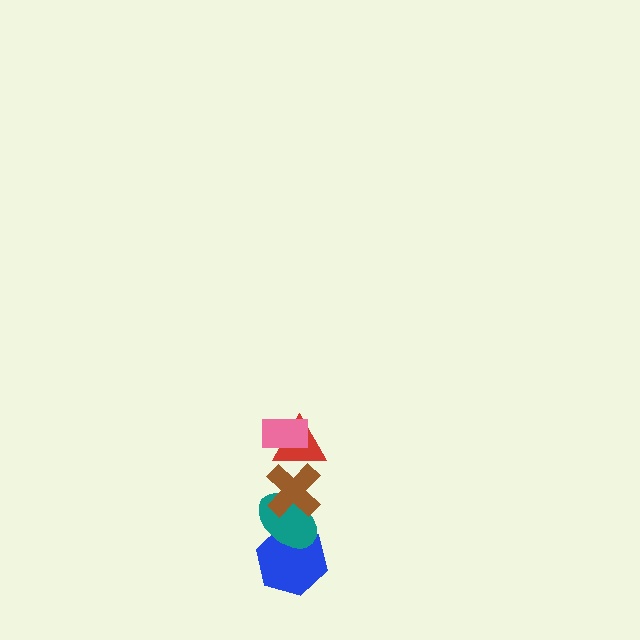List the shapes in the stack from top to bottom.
From top to bottom: the pink rectangle, the red triangle, the brown cross, the teal ellipse, the blue hexagon.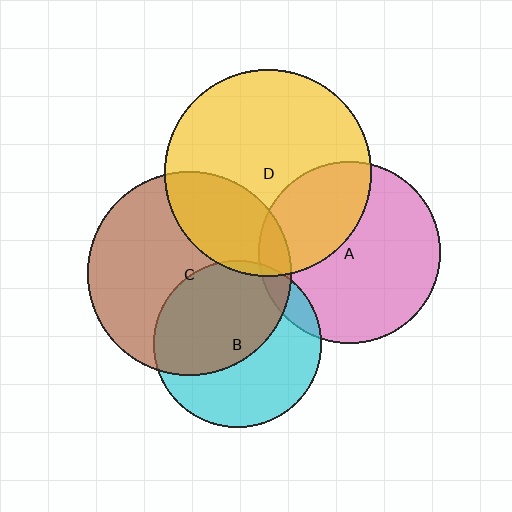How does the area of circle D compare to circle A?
Approximately 1.3 times.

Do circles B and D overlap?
Yes.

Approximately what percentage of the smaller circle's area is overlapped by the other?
Approximately 5%.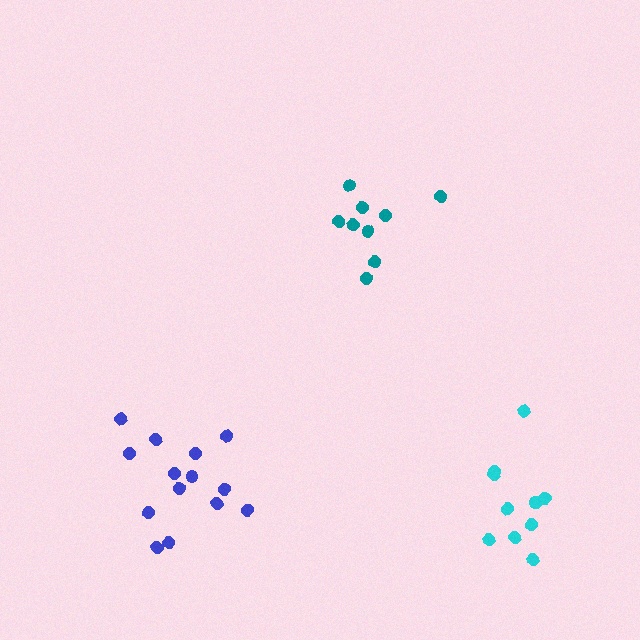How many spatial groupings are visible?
There are 3 spatial groupings.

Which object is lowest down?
The cyan cluster is bottommost.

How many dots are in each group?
Group 1: 9 dots, Group 2: 11 dots, Group 3: 14 dots (34 total).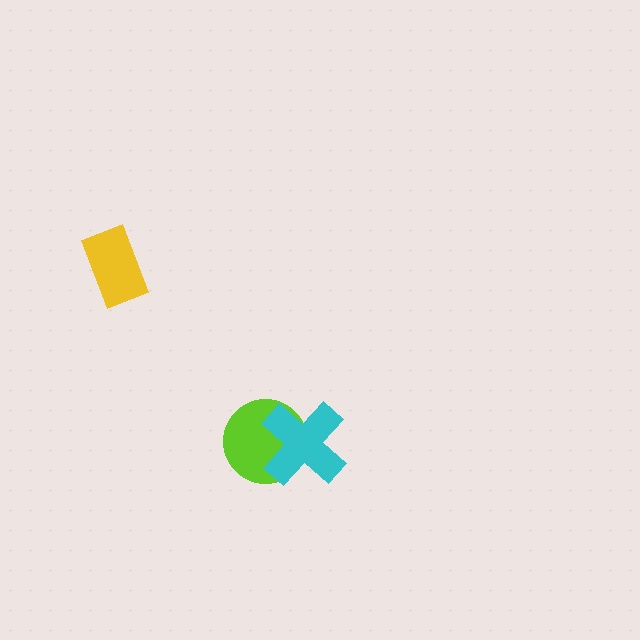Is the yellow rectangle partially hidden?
No, no other shape covers it.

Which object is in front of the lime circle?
The cyan cross is in front of the lime circle.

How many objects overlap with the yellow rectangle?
0 objects overlap with the yellow rectangle.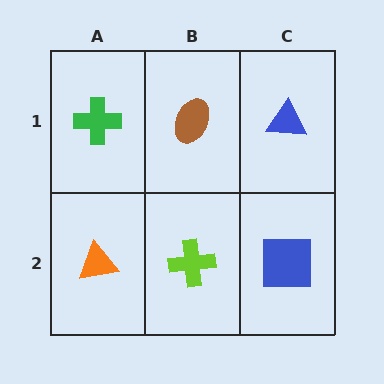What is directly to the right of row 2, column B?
A blue square.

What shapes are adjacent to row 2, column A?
A green cross (row 1, column A), a lime cross (row 2, column B).